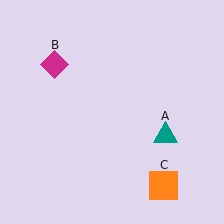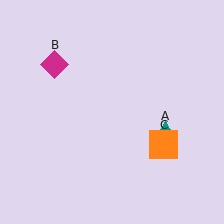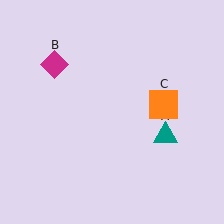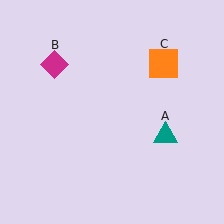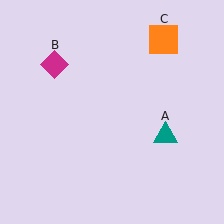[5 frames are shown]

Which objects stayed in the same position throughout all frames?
Teal triangle (object A) and magenta diamond (object B) remained stationary.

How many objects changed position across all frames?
1 object changed position: orange square (object C).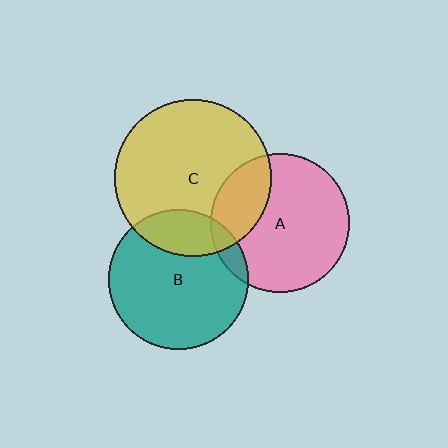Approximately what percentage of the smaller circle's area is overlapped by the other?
Approximately 25%.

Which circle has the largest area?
Circle C (yellow).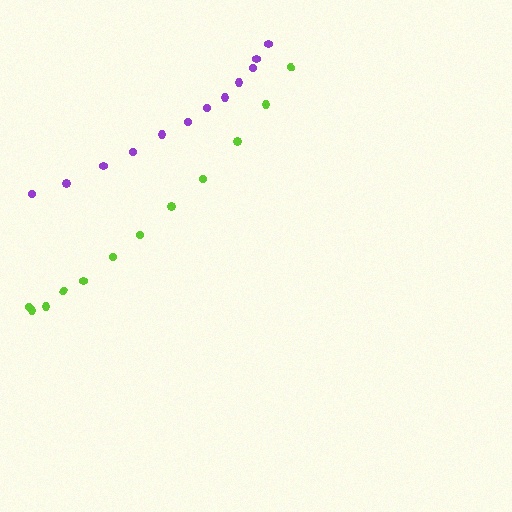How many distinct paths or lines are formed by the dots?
There are 2 distinct paths.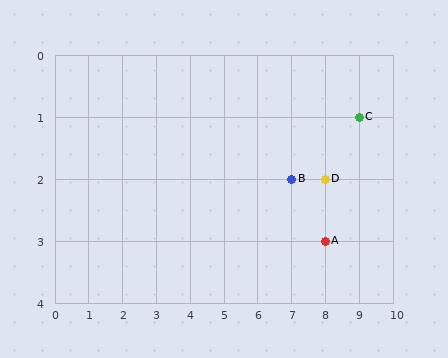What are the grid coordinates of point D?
Point D is at grid coordinates (8, 2).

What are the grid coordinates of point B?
Point B is at grid coordinates (7, 2).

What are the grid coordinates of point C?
Point C is at grid coordinates (9, 1).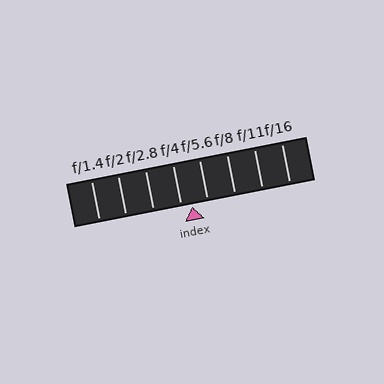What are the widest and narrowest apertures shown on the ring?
The widest aperture shown is f/1.4 and the narrowest is f/16.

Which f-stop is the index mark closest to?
The index mark is closest to f/4.